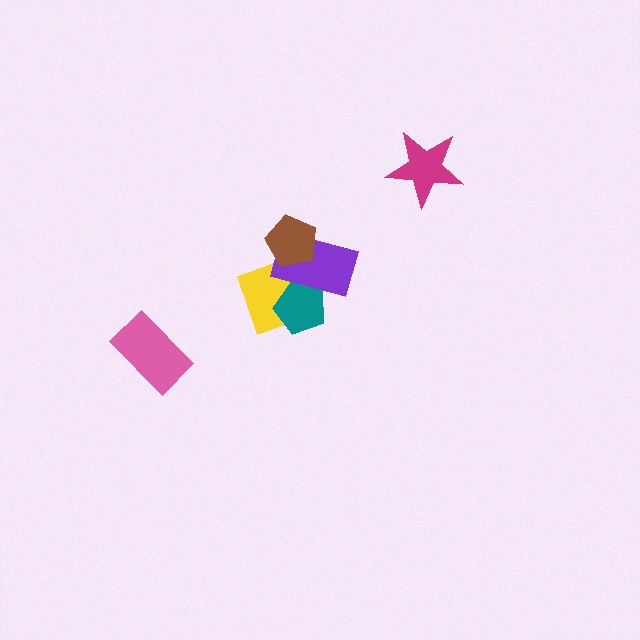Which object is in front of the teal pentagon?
The purple rectangle is in front of the teal pentagon.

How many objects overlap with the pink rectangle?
0 objects overlap with the pink rectangle.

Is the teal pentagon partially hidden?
Yes, it is partially covered by another shape.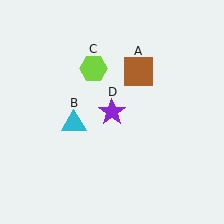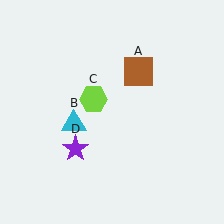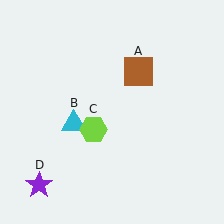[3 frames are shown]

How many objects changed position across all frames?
2 objects changed position: lime hexagon (object C), purple star (object D).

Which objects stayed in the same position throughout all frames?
Brown square (object A) and cyan triangle (object B) remained stationary.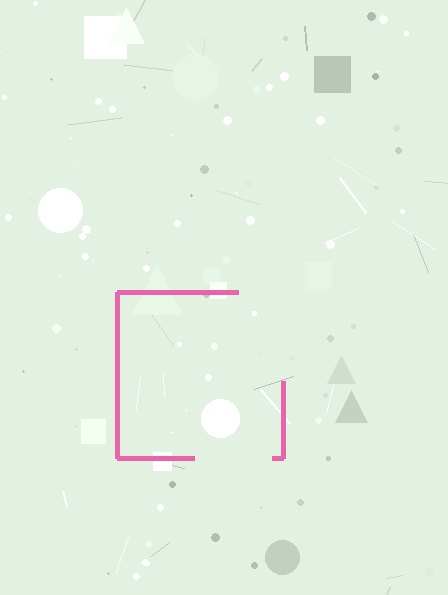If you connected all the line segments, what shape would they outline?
They would outline a square.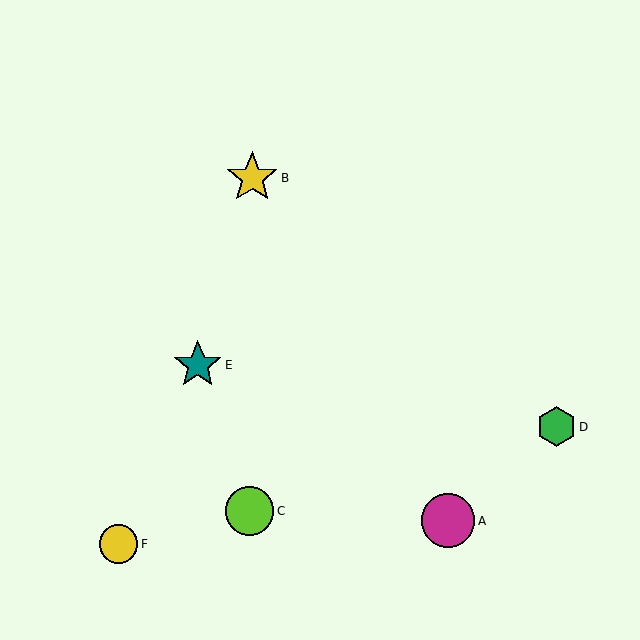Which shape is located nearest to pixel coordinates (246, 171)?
The yellow star (labeled B) at (252, 178) is nearest to that location.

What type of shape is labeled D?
Shape D is a green hexagon.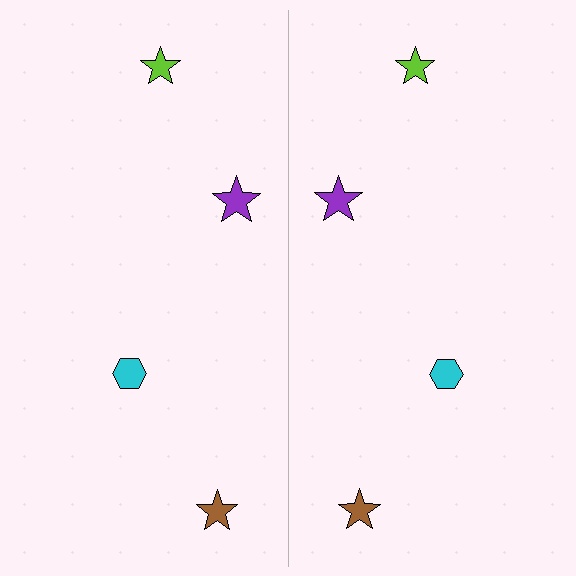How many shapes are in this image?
There are 8 shapes in this image.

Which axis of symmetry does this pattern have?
The pattern has a vertical axis of symmetry running through the center of the image.